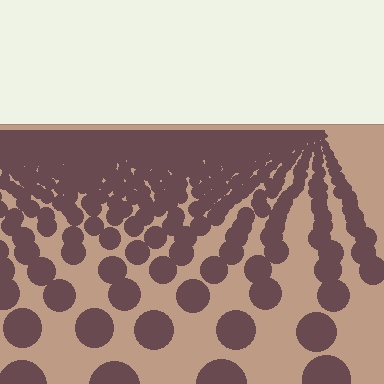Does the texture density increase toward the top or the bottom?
Density increases toward the top.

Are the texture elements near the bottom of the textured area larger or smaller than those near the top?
Larger. Near the bottom, elements are closer to the viewer and appear at a bigger on-screen size.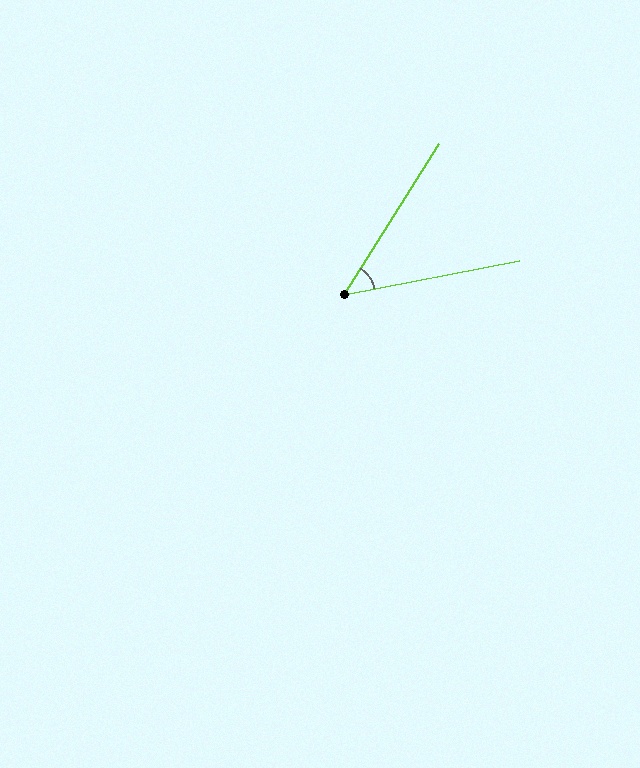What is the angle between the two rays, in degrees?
Approximately 47 degrees.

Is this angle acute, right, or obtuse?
It is acute.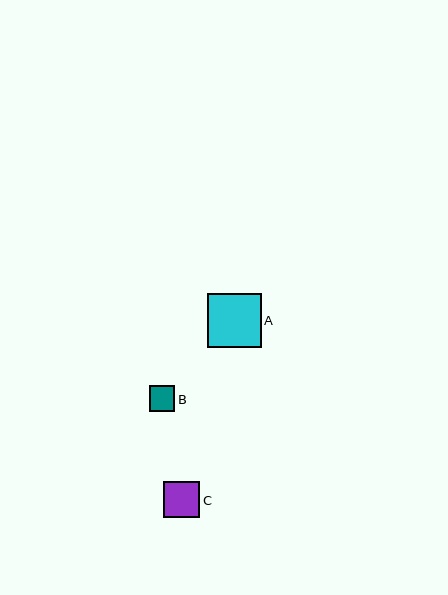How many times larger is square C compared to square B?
Square C is approximately 1.4 times the size of square B.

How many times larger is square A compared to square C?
Square A is approximately 1.5 times the size of square C.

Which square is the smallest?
Square B is the smallest with a size of approximately 25 pixels.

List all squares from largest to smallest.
From largest to smallest: A, C, B.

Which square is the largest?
Square A is the largest with a size of approximately 54 pixels.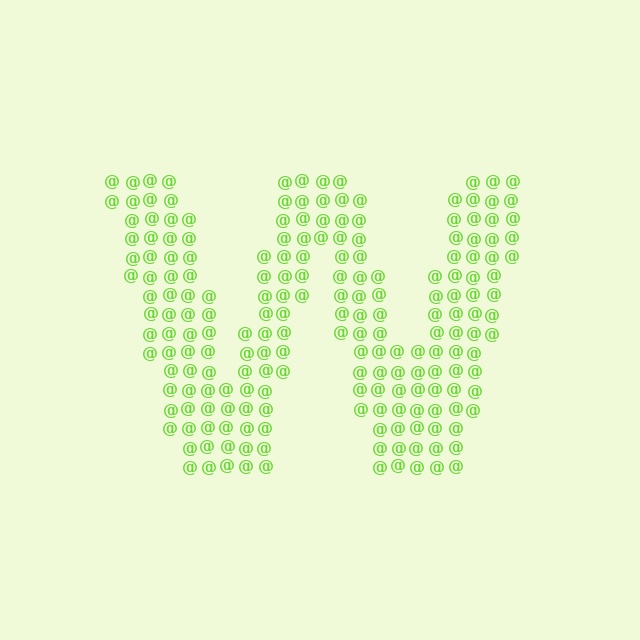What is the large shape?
The large shape is the letter W.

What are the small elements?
The small elements are at signs.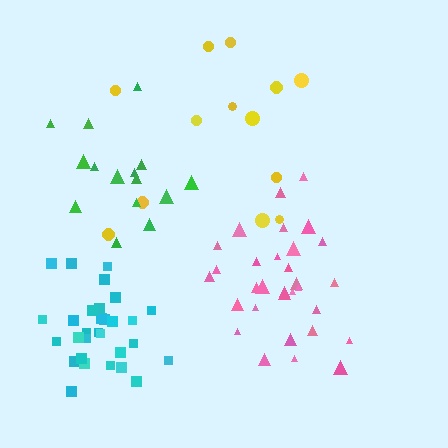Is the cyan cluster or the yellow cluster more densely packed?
Cyan.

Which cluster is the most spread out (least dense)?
Yellow.